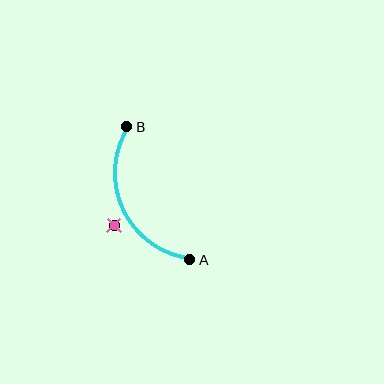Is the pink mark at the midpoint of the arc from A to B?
No — the pink mark does not lie on the arc at all. It sits slightly outside the curve.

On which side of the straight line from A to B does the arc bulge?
The arc bulges to the left of the straight line connecting A and B.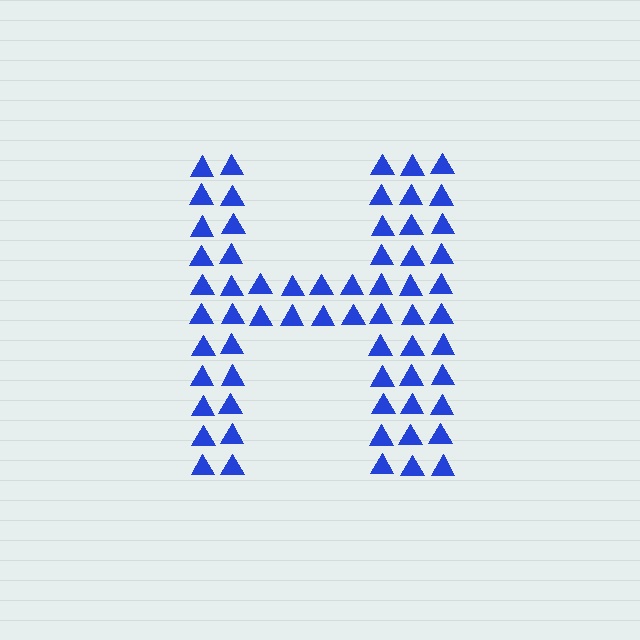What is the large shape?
The large shape is the letter H.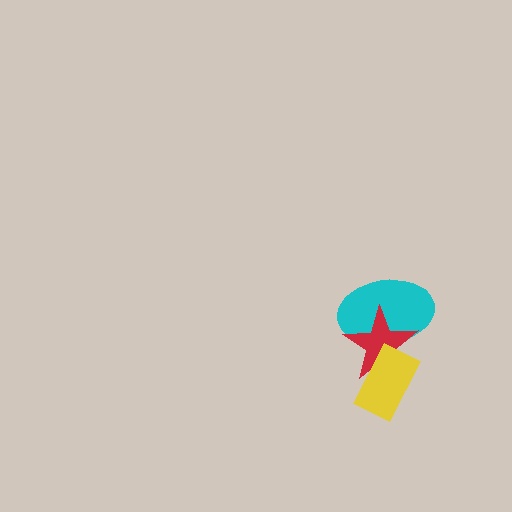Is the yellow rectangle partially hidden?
No, no other shape covers it.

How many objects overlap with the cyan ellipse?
2 objects overlap with the cyan ellipse.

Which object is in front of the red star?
The yellow rectangle is in front of the red star.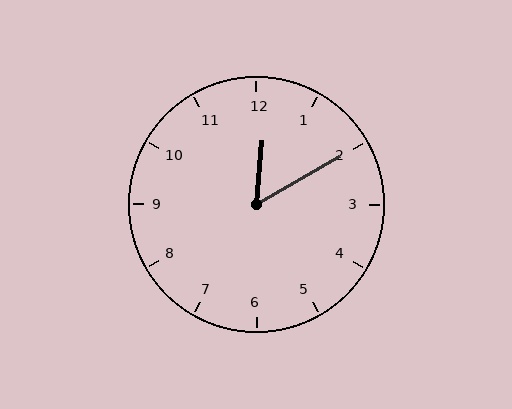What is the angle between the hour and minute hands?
Approximately 55 degrees.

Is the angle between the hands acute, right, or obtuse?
It is acute.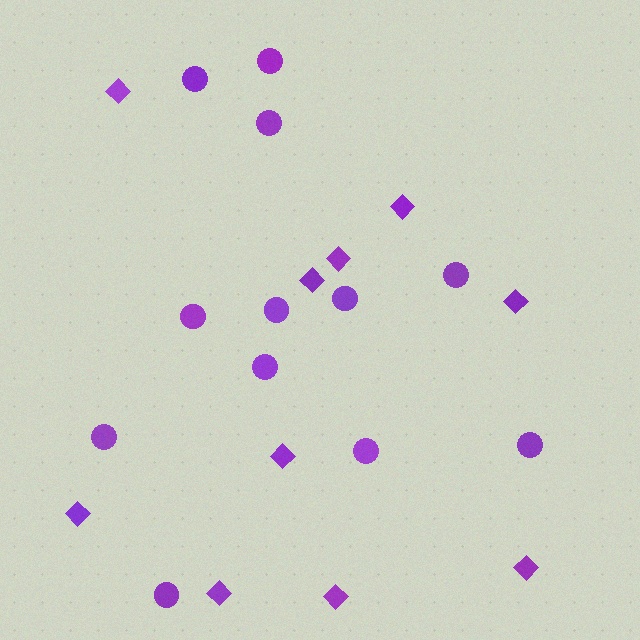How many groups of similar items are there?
There are 2 groups: one group of circles (12) and one group of diamonds (10).